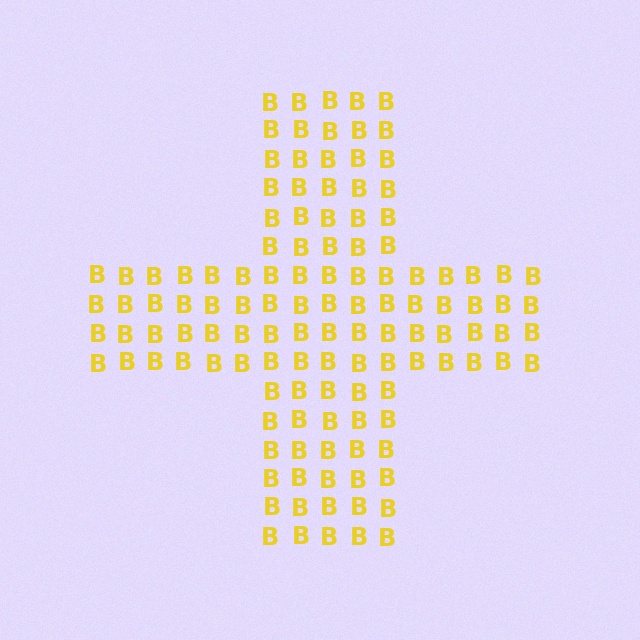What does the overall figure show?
The overall figure shows a cross.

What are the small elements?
The small elements are letter B's.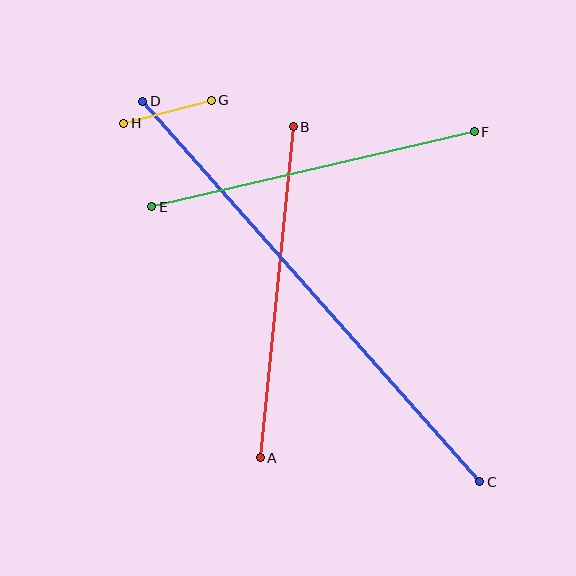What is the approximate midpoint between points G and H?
The midpoint is at approximately (167, 112) pixels.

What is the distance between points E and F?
The distance is approximately 331 pixels.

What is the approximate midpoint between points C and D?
The midpoint is at approximately (311, 292) pixels.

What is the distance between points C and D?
The distance is approximately 508 pixels.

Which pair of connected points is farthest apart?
Points C and D are farthest apart.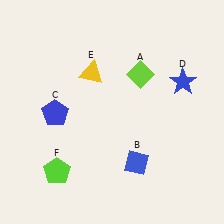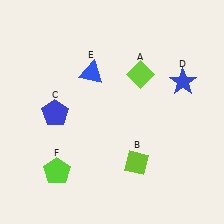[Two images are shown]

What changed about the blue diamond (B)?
In Image 1, B is blue. In Image 2, it changed to lime.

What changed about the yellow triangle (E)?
In Image 1, E is yellow. In Image 2, it changed to blue.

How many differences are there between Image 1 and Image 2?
There are 2 differences between the two images.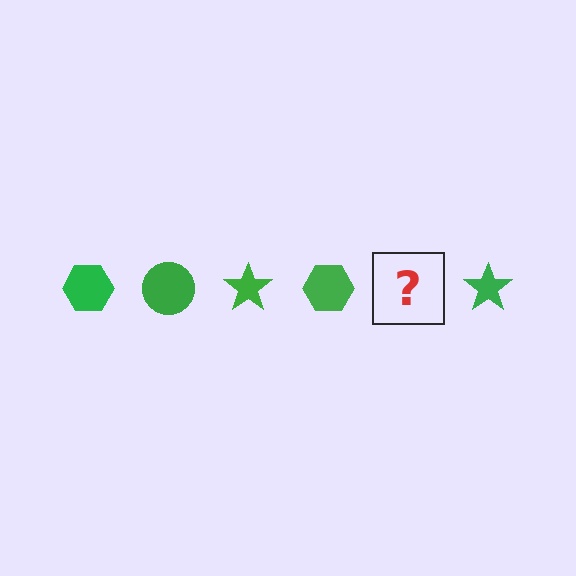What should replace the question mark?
The question mark should be replaced with a green circle.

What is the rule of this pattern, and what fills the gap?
The rule is that the pattern cycles through hexagon, circle, star shapes in green. The gap should be filled with a green circle.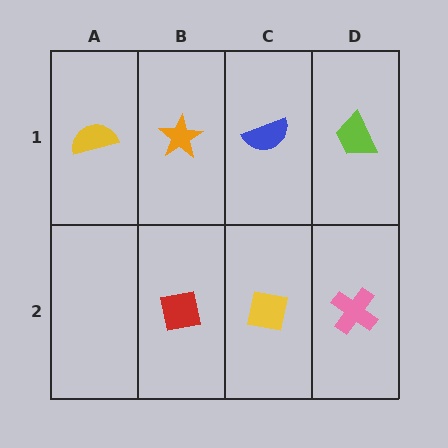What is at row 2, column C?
A yellow square.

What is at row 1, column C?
A blue semicircle.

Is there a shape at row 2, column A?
No, that cell is empty.